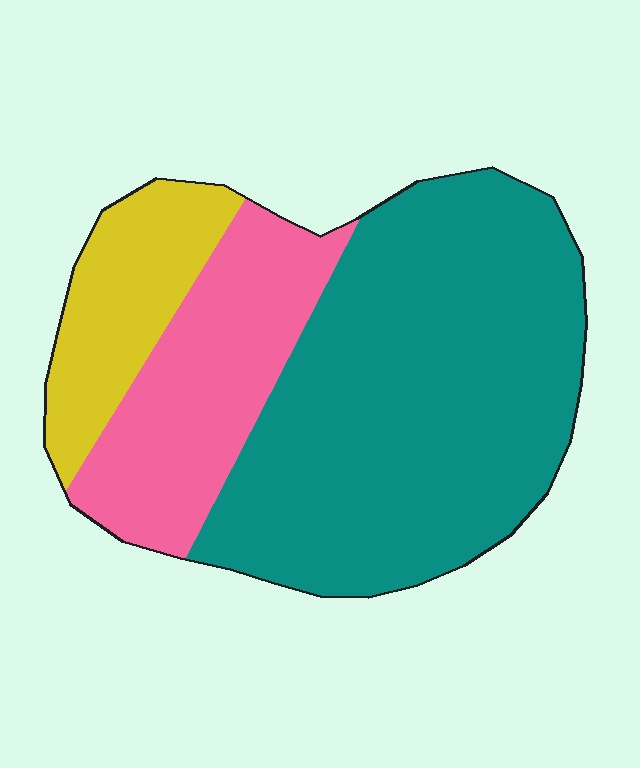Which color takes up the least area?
Yellow, at roughly 15%.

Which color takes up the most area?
Teal, at roughly 60%.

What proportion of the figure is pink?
Pink covers 24% of the figure.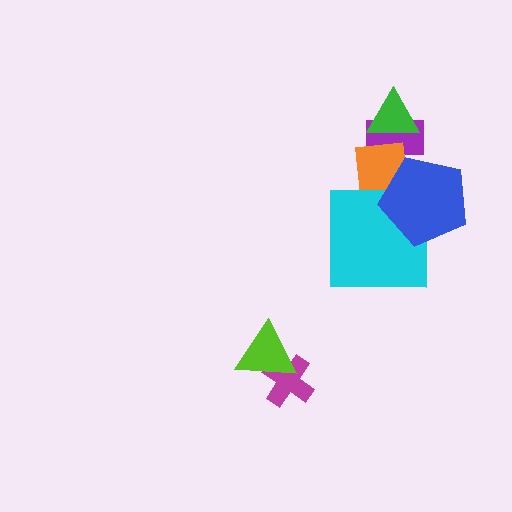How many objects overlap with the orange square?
4 objects overlap with the orange square.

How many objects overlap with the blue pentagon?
2 objects overlap with the blue pentagon.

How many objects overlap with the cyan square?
2 objects overlap with the cyan square.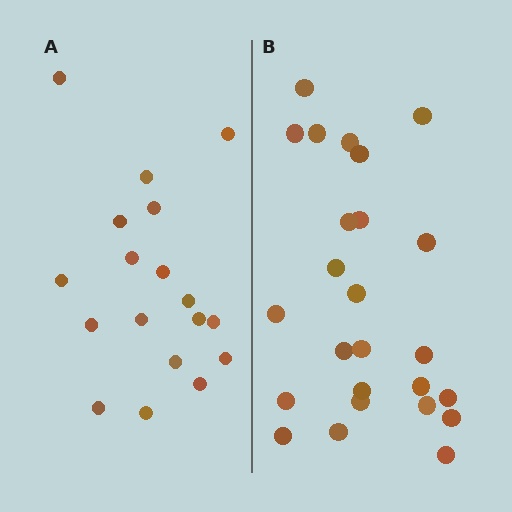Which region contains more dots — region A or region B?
Region B (the right region) has more dots.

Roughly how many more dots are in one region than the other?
Region B has roughly 8 or so more dots than region A.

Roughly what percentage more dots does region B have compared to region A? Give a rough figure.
About 40% more.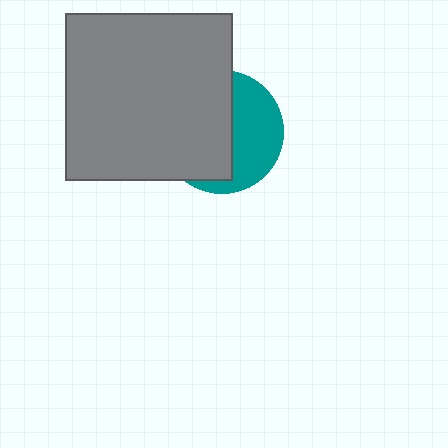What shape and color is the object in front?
The object in front is a gray square.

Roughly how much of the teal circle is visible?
A small part of it is visible (roughly 42%).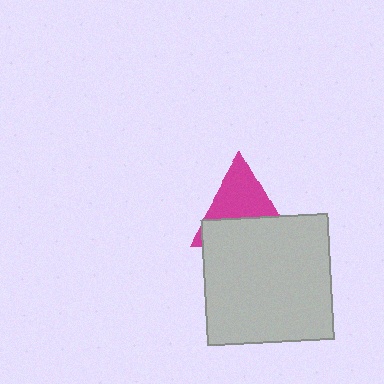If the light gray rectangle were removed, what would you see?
You would see the complete magenta triangle.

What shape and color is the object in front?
The object in front is a light gray rectangle.